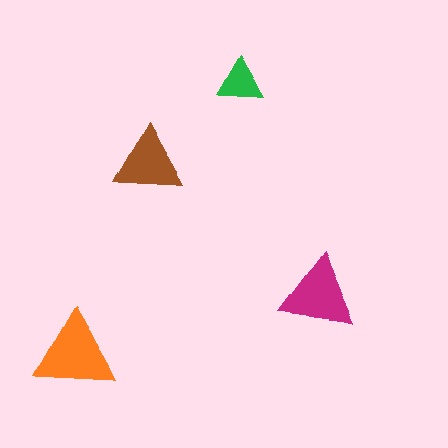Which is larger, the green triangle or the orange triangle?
The orange one.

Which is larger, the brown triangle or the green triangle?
The brown one.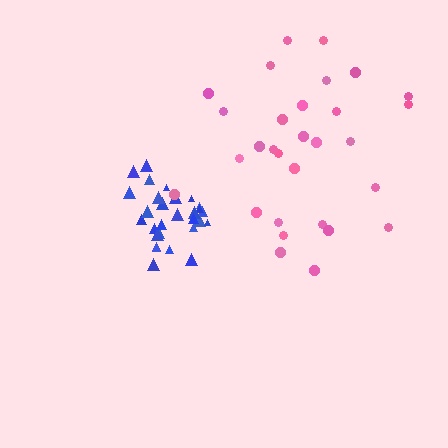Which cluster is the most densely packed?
Blue.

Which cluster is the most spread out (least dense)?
Pink.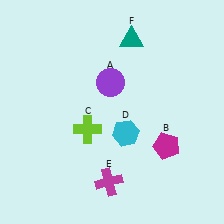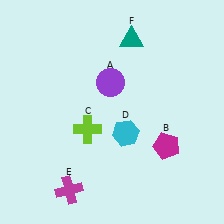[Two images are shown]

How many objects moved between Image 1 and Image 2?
1 object moved between the two images.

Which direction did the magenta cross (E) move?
The magenta cross (E) moved left.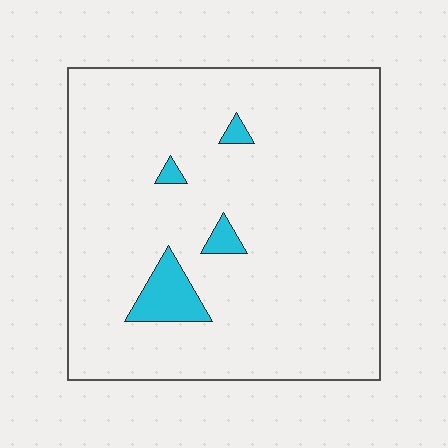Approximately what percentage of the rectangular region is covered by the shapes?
Approximately 5%.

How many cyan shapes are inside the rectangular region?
4.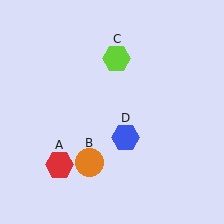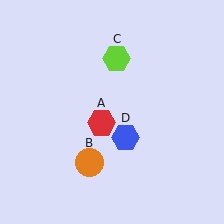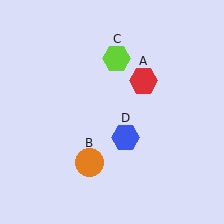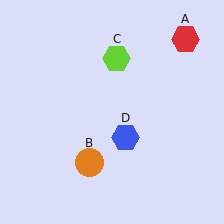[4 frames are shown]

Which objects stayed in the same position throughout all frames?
Orange circle (object B) and lime hexagon (object C) and blue hexagon (object D) remained stationary.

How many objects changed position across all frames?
1 object changed position: red hexagon (object A).